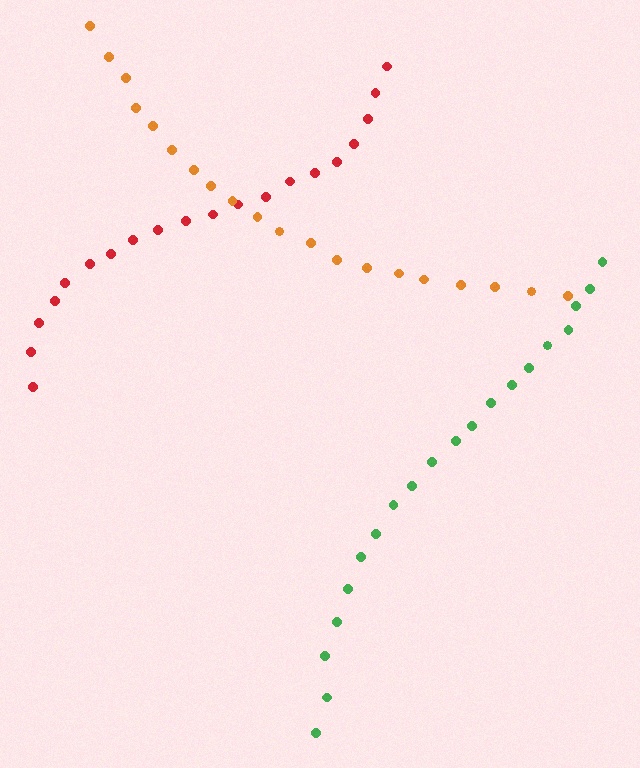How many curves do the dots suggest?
There are 3 distinct paths.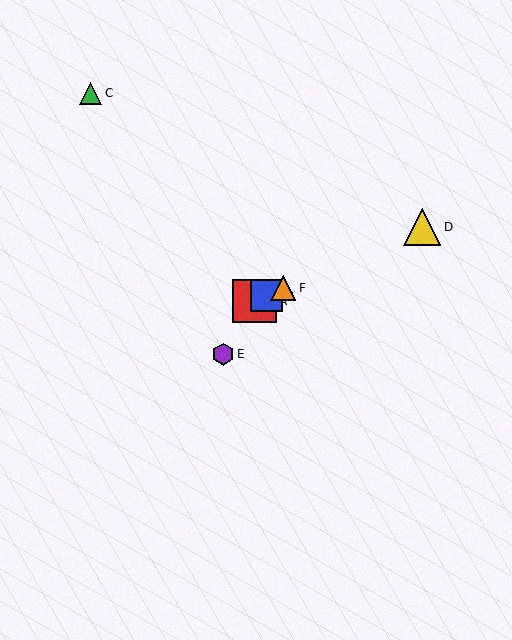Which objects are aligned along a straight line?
Objects A, B, D, F are aligned along a straight line.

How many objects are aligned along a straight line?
4 objects (A, B, D, F) are aligned along a straight line.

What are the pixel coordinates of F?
Object F is at (283, 288).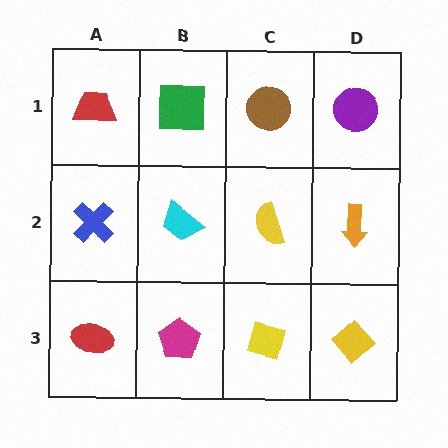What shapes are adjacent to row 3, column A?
A blue cross (row 2, column A), a magenta pentagon (row 3, column B).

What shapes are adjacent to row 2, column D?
A purple circle (row 1, column D), a yellow diamond (row 3, column D), a yellow semicircle (row 2, column C).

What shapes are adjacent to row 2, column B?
A green square (row 1, column B), a magenta pentagon (row 3, column B), a blue cross (row 2, column A), a yellow semicircle (row 2, column C).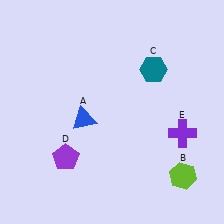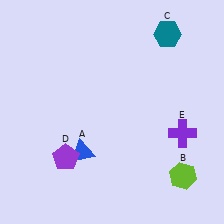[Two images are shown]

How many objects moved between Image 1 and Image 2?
2 objects moved between the two images.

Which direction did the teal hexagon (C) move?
The teal hexagon (C) moved up.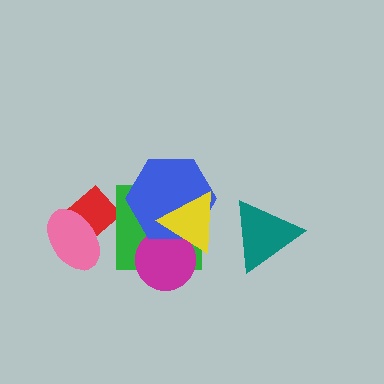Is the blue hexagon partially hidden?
Yes, it is partially covered by another shape.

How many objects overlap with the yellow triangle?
3 objects overlap with the yellow triangle.